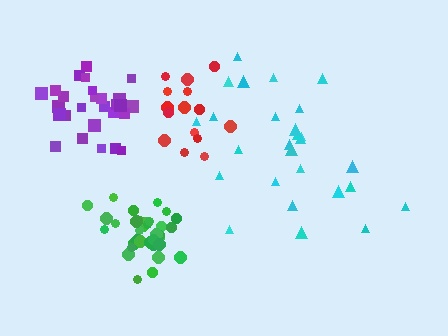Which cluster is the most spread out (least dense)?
Cyan.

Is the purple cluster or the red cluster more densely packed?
Purple.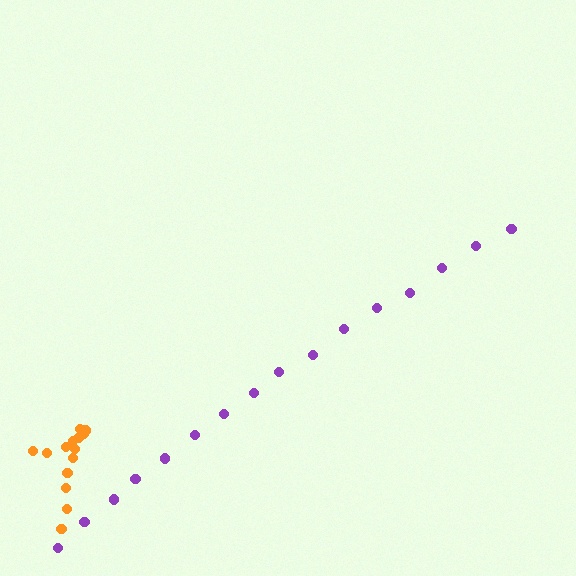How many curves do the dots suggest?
There are 2 distinct paths.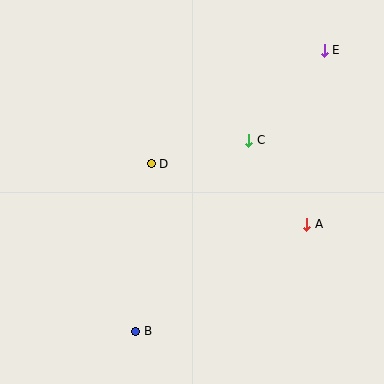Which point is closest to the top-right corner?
Point E is closest to the top-right corner.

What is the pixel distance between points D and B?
The distance between D and B is 168 pixels.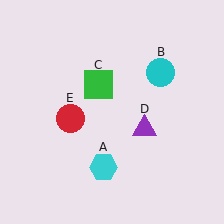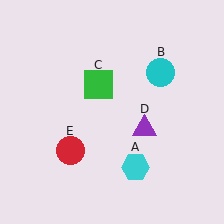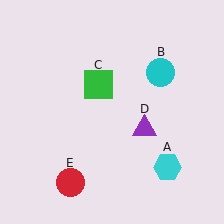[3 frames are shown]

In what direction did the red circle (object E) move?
The red circle (object E) moved down.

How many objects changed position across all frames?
2 objects changed position: cyan hexagon (object A), red circle (object E).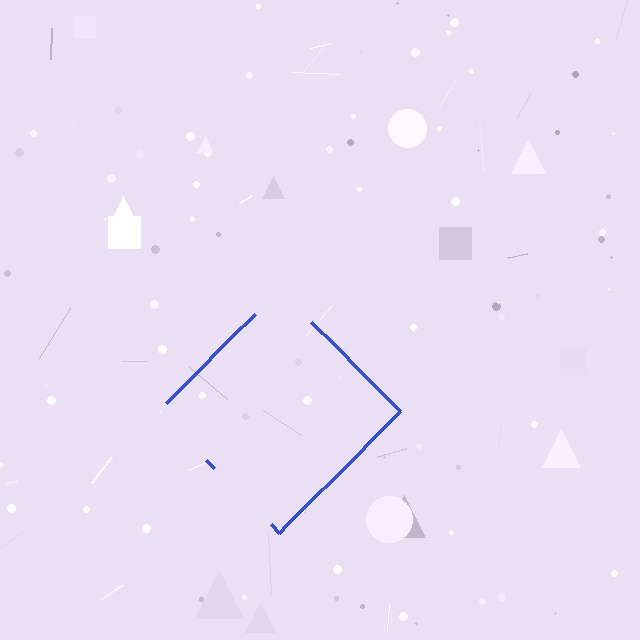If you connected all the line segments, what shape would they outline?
They would outline a diamond.